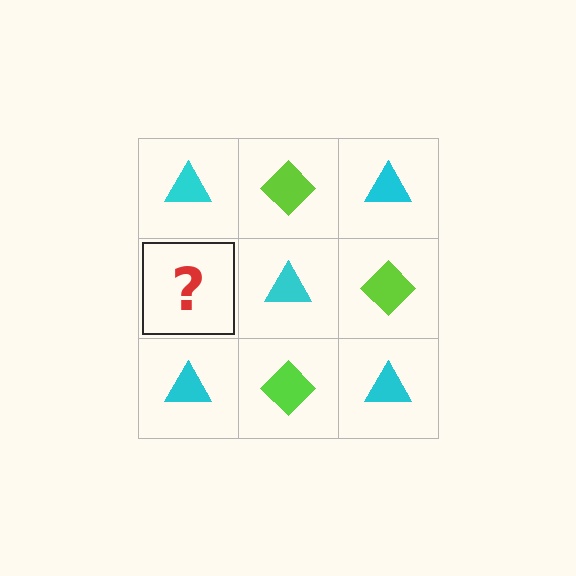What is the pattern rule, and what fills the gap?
The rule is that it alternates cyan triangle and lime diamond in a checkerboard pattern. The gap should be filled with a lime diamond.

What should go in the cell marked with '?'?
The missing cell should contain a lime diamond.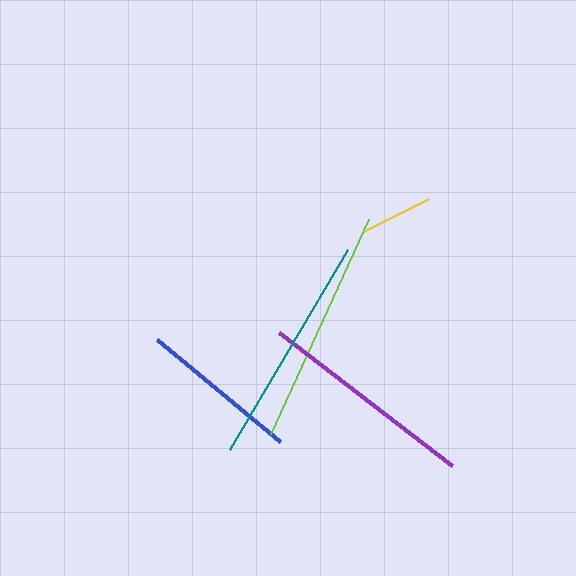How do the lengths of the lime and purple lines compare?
The lime and purple lines are approximately the same length.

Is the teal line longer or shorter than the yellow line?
The teal line is longer than the yellow line.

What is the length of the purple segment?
The purple segment is approximately 218 pixels long.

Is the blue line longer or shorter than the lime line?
The lime line is longer than the blue line.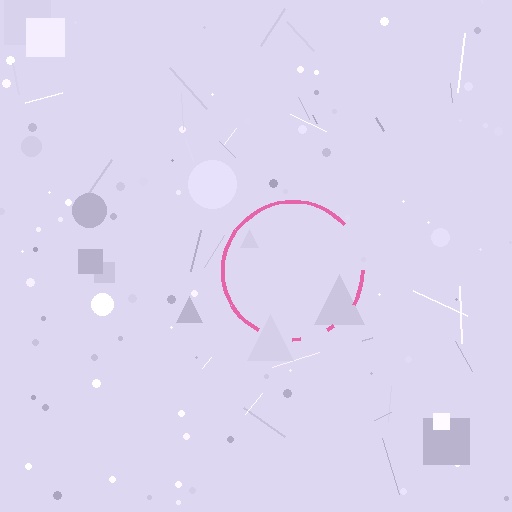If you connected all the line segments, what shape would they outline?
They would outline a circle.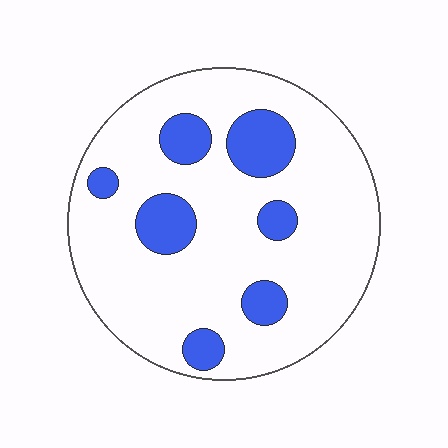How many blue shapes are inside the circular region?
7.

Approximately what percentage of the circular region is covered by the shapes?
Approximately 20%.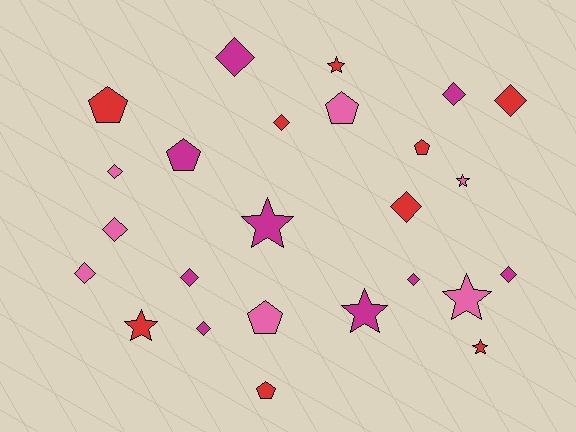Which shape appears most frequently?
Diamond, with 12 objects.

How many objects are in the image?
There are 25 objects.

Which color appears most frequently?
Magenta, with 9 objects.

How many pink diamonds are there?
There are 3 pink diamonds.